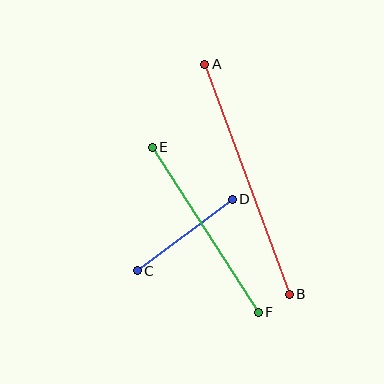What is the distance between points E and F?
The distance is approximately 196 pixels.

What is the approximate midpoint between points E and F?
The midpoint is at approximately (205, 230) pixels.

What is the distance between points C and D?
The distance is approximately 119 pixels.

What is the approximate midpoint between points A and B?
The midpoint is at approximately (247, 179) pixels.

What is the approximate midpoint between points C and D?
The midpoint is at approximately (185, 235) pixels.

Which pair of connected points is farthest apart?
Points A and B are farthest apart.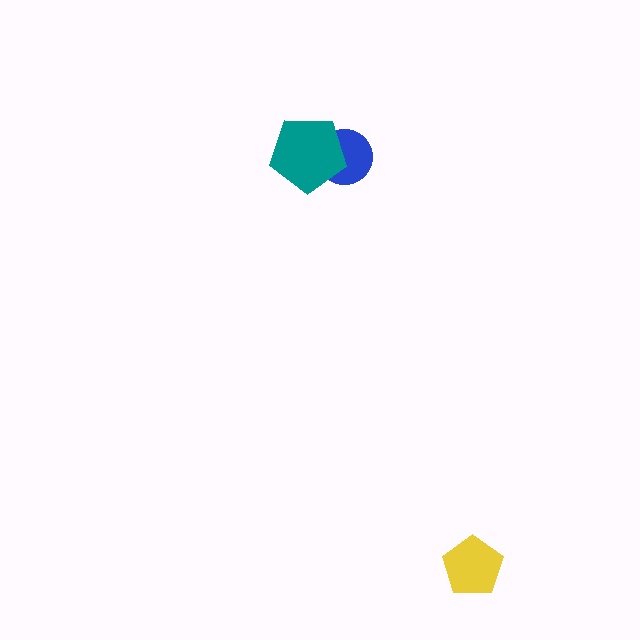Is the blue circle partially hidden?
Yes, it is partially covered by another shape.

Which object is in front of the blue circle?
The teal pentagon is in front of the blue circle.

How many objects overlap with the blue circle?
1 object overlaps with the blue circle.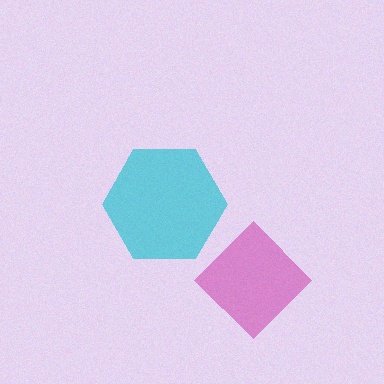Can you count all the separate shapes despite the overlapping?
Yes, there are 2 separate shapes.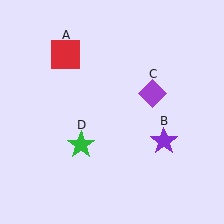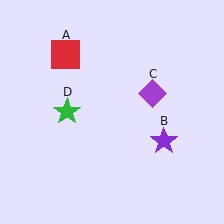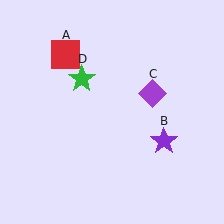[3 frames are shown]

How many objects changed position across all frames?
1 object changed position: green star (object D).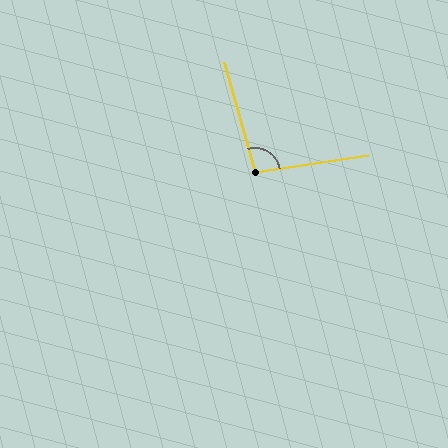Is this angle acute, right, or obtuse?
It is obtuse.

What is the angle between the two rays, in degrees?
Approximately 97 degrees.